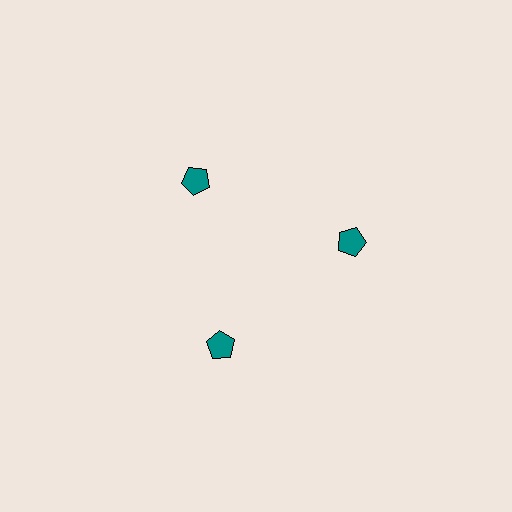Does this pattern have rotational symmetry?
Yes, this pattern has 3-fold rotational symmetry. It looks the same after rotating 120 degrees around the center.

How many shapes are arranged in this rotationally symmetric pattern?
There are 3 shapes, arranged in 3 groups of 1.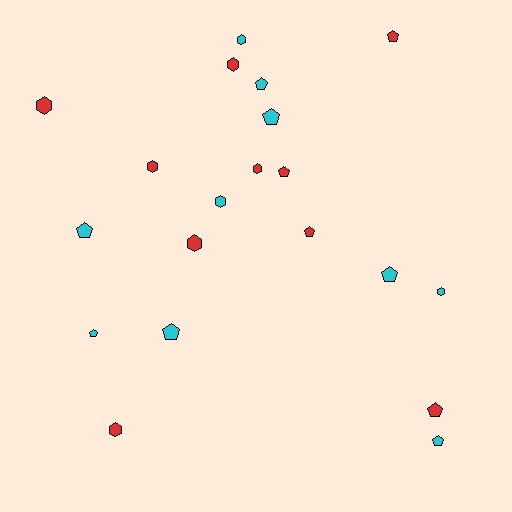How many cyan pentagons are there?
There are 7 cyan pentagons.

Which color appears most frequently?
Cyan, with 10 objects.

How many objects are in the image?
There are 20 objects.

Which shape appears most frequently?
Pentagon, with 11 objects.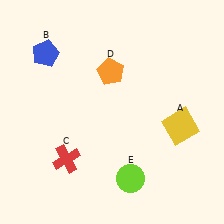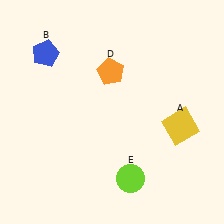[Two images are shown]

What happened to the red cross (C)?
The red cross (C) was removed in Image 2. It was in the bottom-left area of Image 1.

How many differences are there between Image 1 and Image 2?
There is 1 difference between the two images.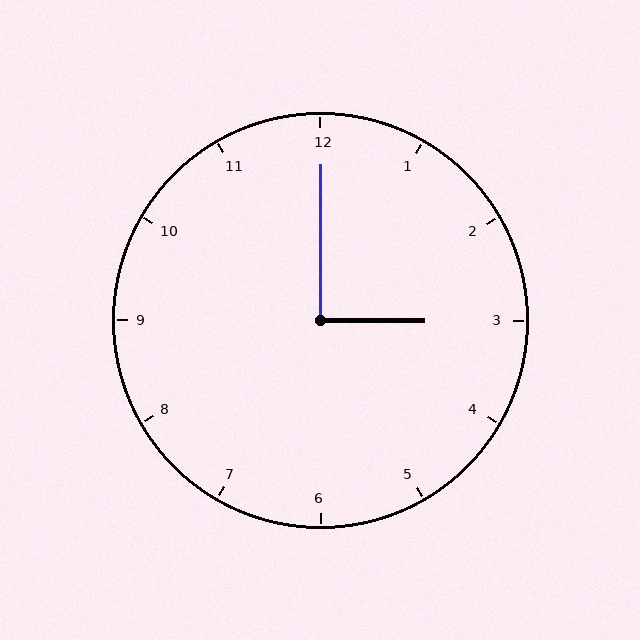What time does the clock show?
3:00.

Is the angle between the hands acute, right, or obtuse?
It is right.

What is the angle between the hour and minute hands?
Approximately 90 degrees.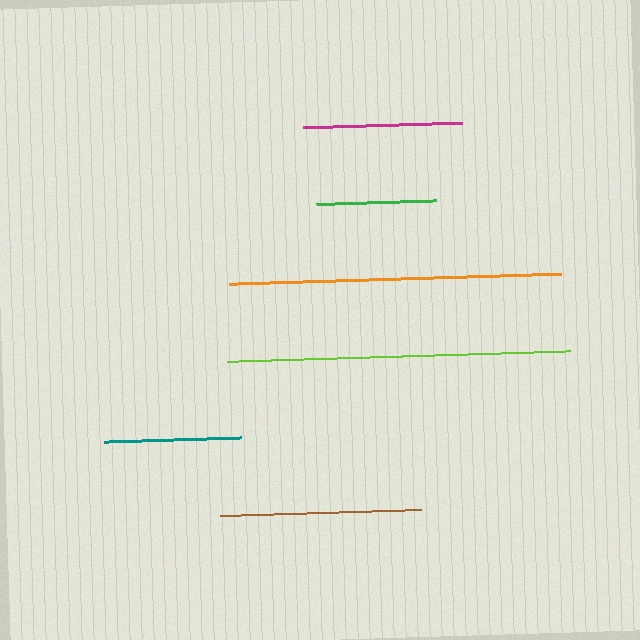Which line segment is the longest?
The lime line is the longest at approximately 344 pixels.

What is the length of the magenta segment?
The magenta segment is approximately 160 pixels long.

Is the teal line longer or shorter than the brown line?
The brown line is longer than the teal line.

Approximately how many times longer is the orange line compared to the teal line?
The orange line is approximately 2.4 times the length of the teal line.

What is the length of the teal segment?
The teal segment is approximately 137 pixels long.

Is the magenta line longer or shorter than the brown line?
The brown line is longer than the magenta line.